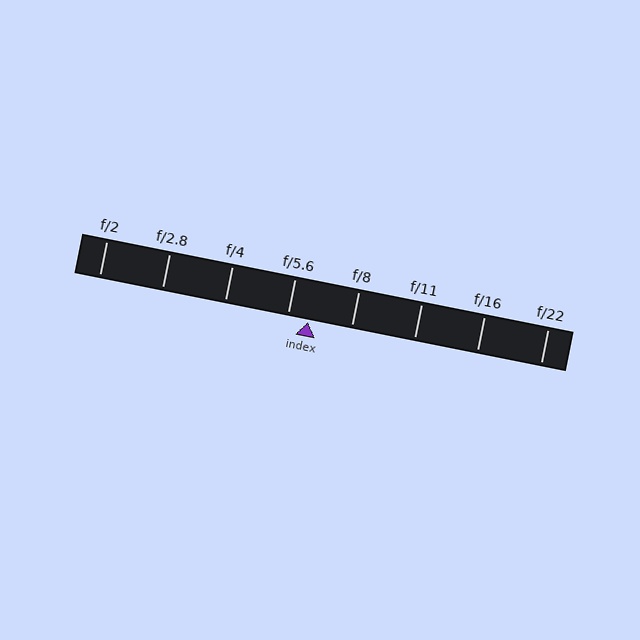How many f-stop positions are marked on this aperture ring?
There are 8 f-stop positions marked.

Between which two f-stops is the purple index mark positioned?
The index mark is between f/5.6 and f/8.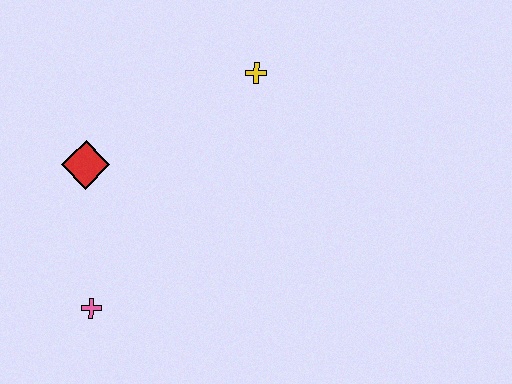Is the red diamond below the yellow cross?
Yes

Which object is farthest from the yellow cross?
The pink cross is farthest from the yellow cross.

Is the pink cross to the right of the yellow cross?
No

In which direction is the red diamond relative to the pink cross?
The red diamond is above the pink cross.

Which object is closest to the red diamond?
The pink cross is closest to the red diamond.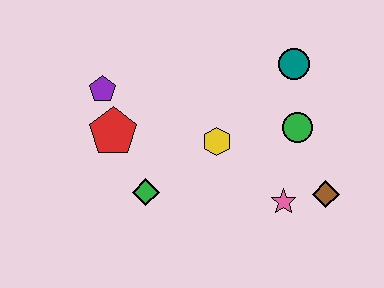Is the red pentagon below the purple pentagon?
Yes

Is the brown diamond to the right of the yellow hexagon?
Yes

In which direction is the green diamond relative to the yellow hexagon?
The green diamond is to the left of the yellow hexagon.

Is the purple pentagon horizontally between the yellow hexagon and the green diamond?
No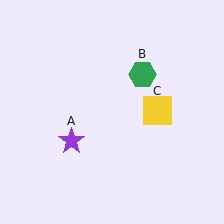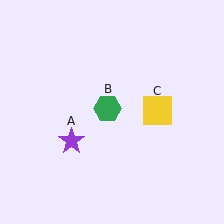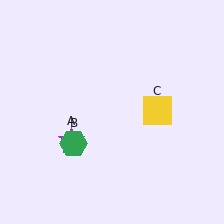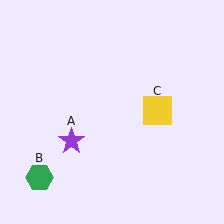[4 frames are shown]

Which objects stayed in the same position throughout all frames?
Purple star (object A) and yellow square (object C) remained stationary.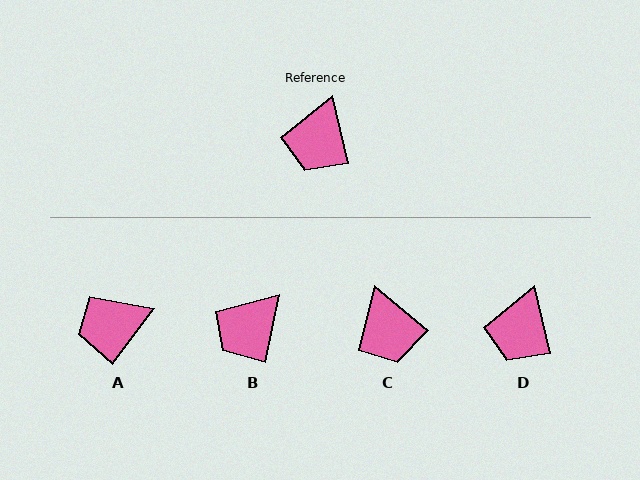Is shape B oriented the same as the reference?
No, it is off by about 25 degrees.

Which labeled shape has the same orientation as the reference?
D.